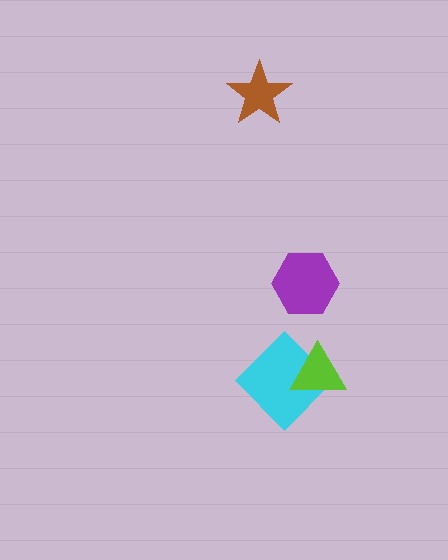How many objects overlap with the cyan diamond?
1 object overlaps with the cyan diamond.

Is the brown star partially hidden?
No, no other shape covers it.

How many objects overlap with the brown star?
0 objects overlap with the brown star.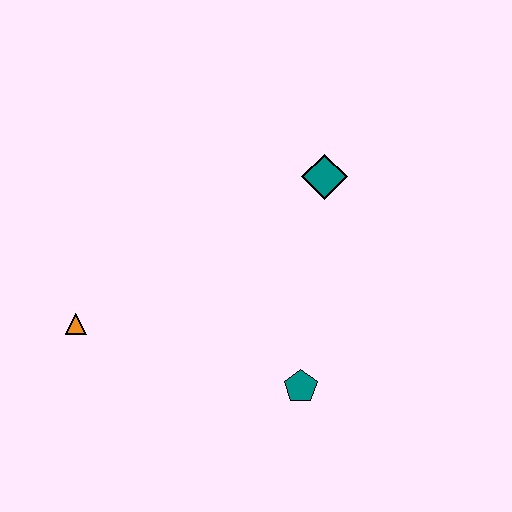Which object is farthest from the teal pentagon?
The orange triangle is farthest from the teal pentagon.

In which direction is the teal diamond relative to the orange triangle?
The teal diamond is to the right of the orange triangle.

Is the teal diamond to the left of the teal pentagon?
No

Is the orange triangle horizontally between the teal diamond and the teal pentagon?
No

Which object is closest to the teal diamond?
The teal pentagon is closest to the teal diamond.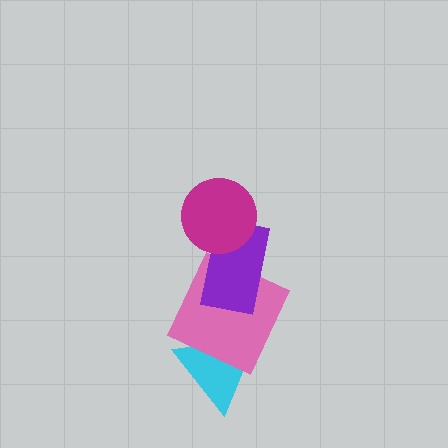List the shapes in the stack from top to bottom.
From top to bottom: the magenta circle, the purple rectangle, the pink square, the cyan triangle.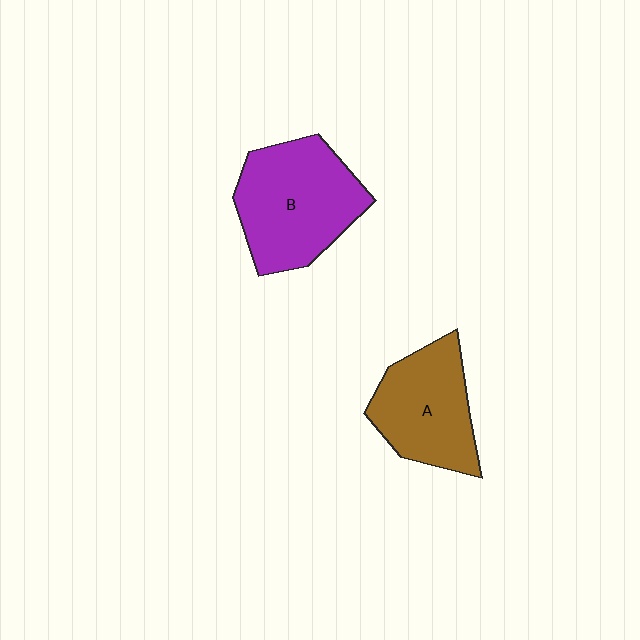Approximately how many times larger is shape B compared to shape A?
Approximately 1.2 times.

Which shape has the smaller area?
Shape A (brown).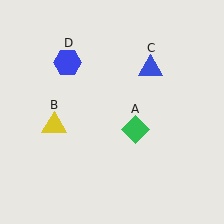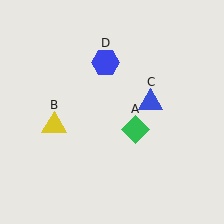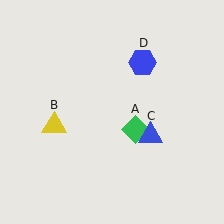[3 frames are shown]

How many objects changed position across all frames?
2 objects changed position: blue triangle (object C), blue hexagon (object D).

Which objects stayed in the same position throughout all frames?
Green diamond (object A) and yellow triangle (object B) remained stationary.